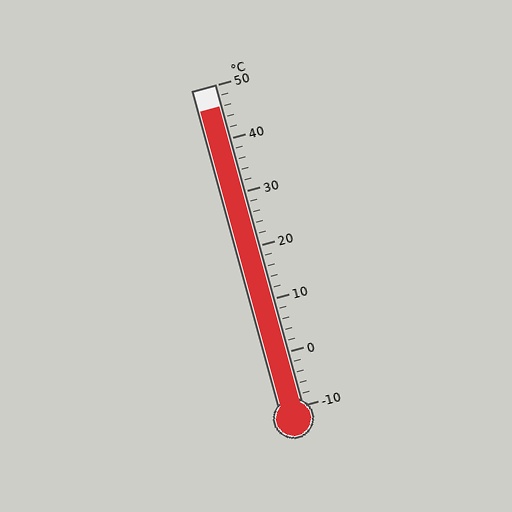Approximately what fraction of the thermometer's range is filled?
The thermometer is filled to approximately 95% of its range.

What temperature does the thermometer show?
The thermometer shows approximately 46°C.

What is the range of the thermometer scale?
The thermometer scale ranges from -10°C to 50°C.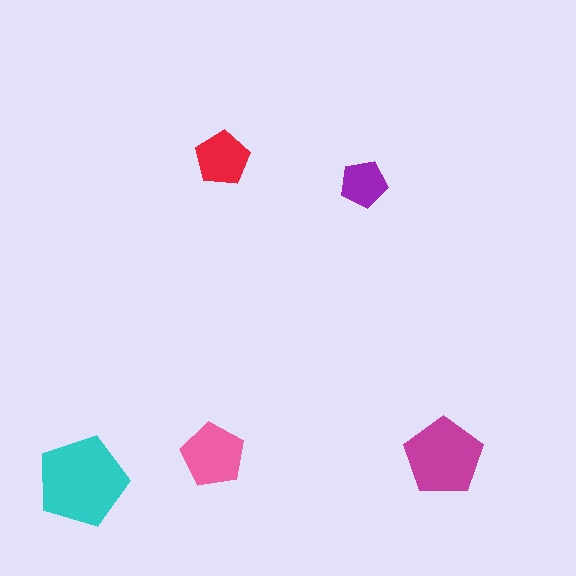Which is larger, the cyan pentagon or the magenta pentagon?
The cyan one.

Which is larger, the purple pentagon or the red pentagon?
The red one.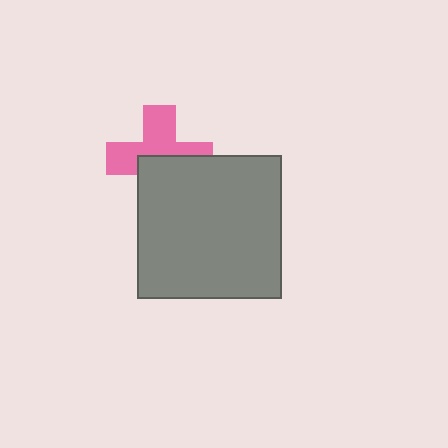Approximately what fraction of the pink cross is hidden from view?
Roughly 45% of the pink cross is hidden behind the gray square.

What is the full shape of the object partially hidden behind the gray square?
The partially hidden object is a pink cross.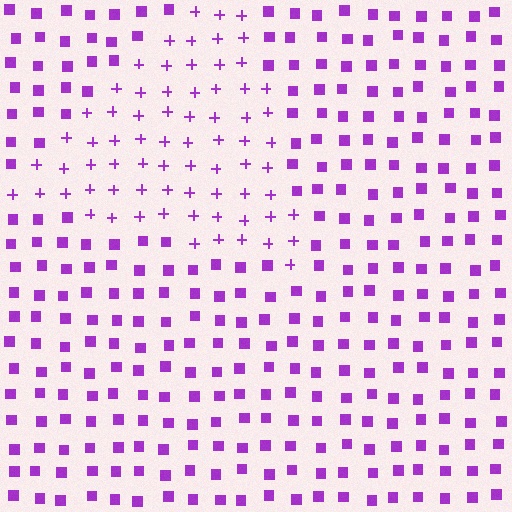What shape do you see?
I see a triangle.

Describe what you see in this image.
The image is filled with small purple elements arranged in a uniform grid. A triangle-shaped region contains plus signs, while the surrounding area contains squares. The boundary is defined purely by the change in element shape.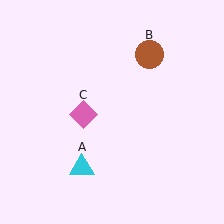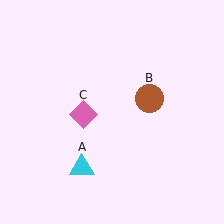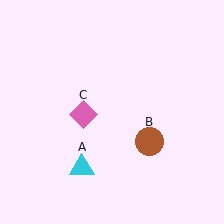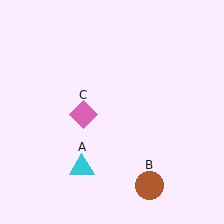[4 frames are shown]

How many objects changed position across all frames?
1 object changed position: brown circle (object B).